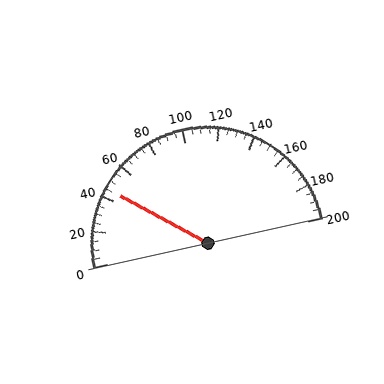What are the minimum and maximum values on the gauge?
The gauge ranges from 0 to 200.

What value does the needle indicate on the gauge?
The needle indicates approximately 45.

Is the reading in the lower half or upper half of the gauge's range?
The reading is in the lower half of the range (0 to 200).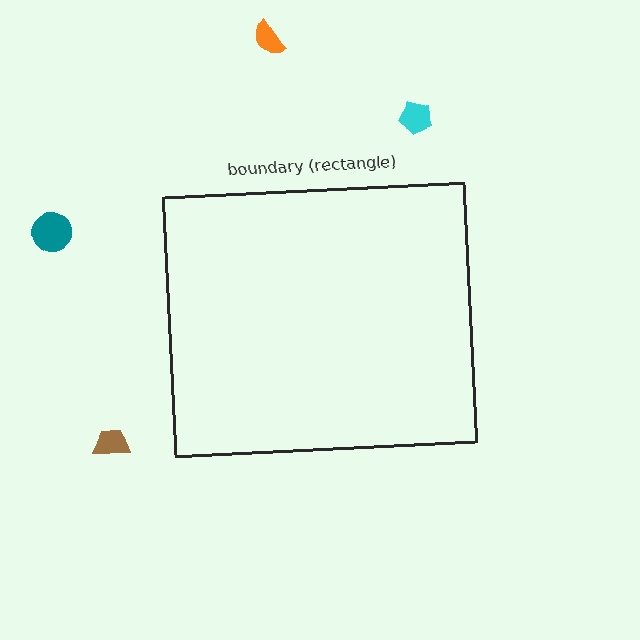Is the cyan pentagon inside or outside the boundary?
Outside.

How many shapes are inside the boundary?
0 inside, 4 outside.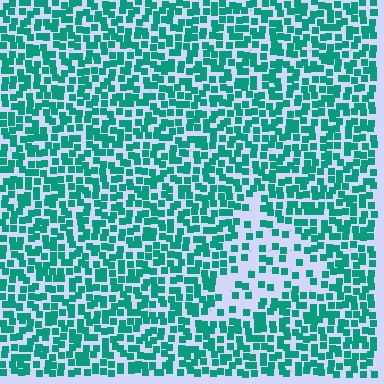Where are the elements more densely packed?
The elements are more densely packed outside the triangle boundary.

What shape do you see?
I see a triangle.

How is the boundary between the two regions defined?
The boundary is defined by a change in element density (approximately 2.3x ratio). All elements are the same color, size, and shape.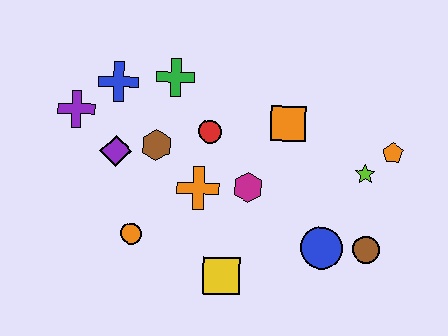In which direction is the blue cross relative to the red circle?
The blue cross is to the left of the red circle.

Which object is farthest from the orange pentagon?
The purple cross is farthest from the orange pentagon.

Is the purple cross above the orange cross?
Yes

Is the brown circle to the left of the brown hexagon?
No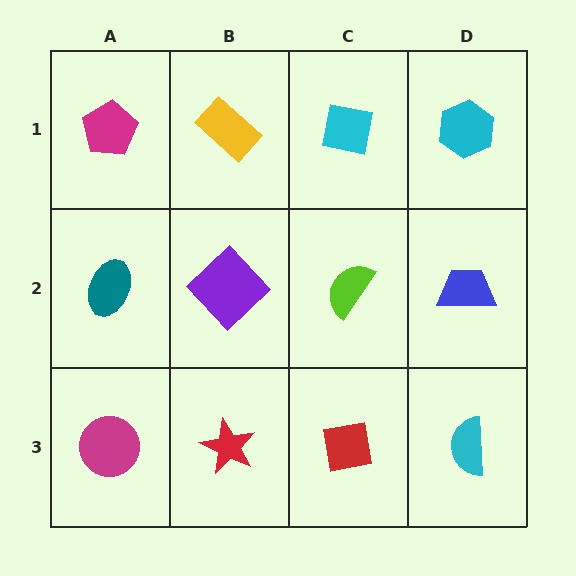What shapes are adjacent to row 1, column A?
A teal ellipse (row 2, column A), a yellow rectangle (row 1, column B).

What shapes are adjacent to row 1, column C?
A lime semicircle (row 2, column C), a yellow rectangle (row 1, column B), a cyan hexagon (row 1, column D).